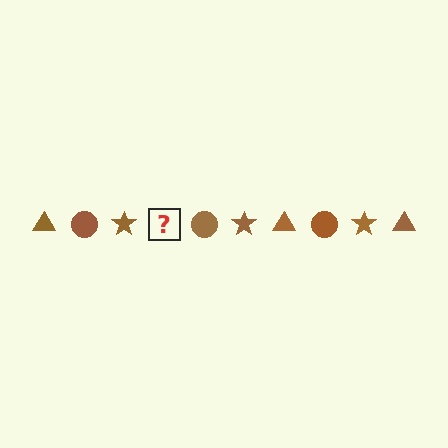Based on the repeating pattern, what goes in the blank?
The blank should be a brown triangle.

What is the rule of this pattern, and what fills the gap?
The rule is that the pattern cycles through triangle, circle, star shapes in brown. The gap should be filled with a brown triangle.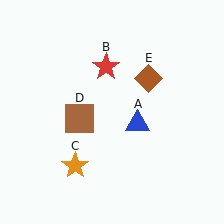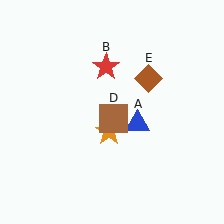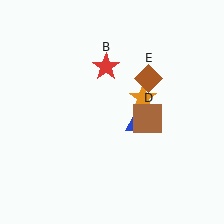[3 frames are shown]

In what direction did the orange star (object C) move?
The orange star (object C) moved up and to the right.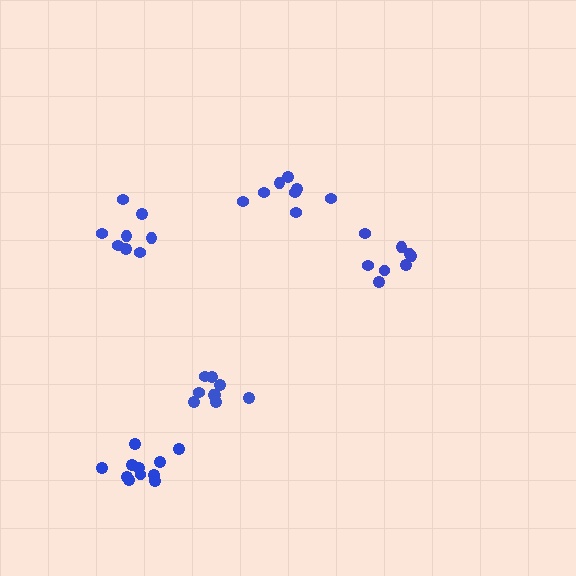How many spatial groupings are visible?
There are 5 spatial groupings.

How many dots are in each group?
Group 1: 8 dots, Group 2: 8 dots, Group 3: 8 dots, Group 4: 9 dots, Group 5: 11 dots (44 total).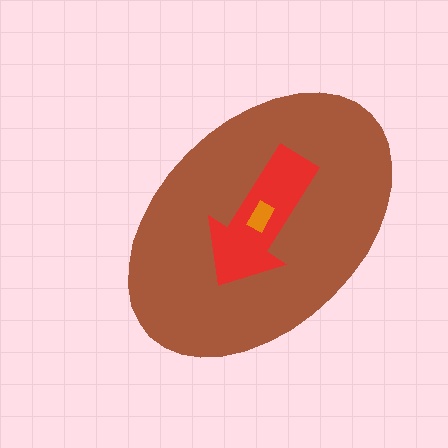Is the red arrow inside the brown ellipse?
Yes.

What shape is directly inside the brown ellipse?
The red arrow.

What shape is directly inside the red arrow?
The orange rectangle.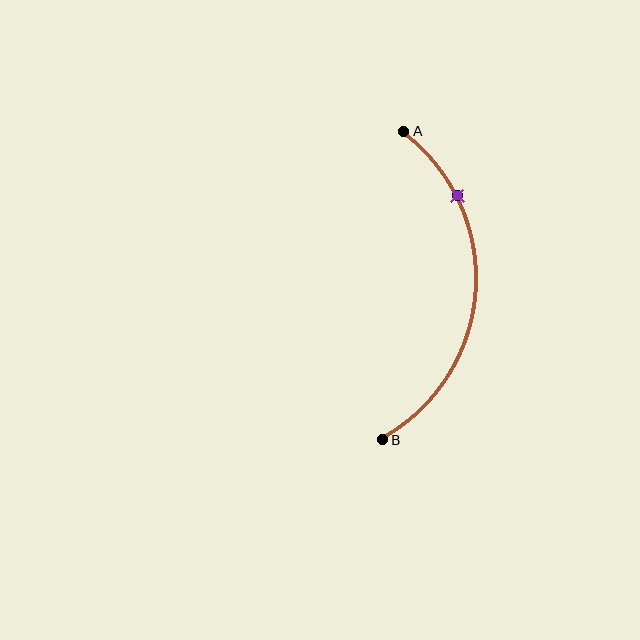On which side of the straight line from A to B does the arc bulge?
The arc bulges to the right of the straight line connecting A and B.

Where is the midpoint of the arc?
The arc midpoint is the point on the curve farthest from the straight line joining A and B. It sits to the right of that line.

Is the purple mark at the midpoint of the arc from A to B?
No. The purple mark lies on the arc but is closer to endpoint A. The arc midpoint would be at the point on the curve equidistant along the arc from both A and B.